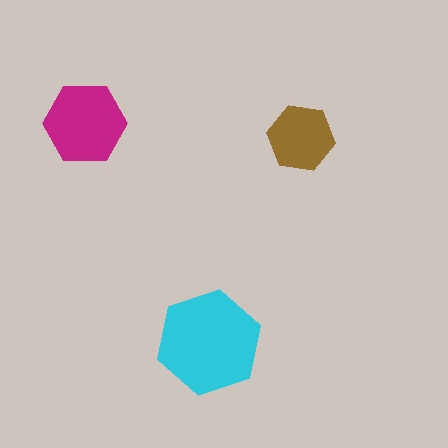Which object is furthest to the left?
The magenta hexagon is leftmost.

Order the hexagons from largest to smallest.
the cyan one, the magenta one, the brown one.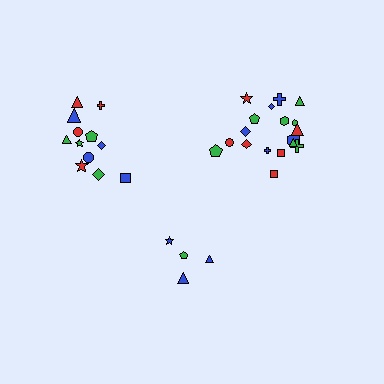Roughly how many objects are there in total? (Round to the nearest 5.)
Roughly 35 objects in total.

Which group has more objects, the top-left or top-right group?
The top-right group.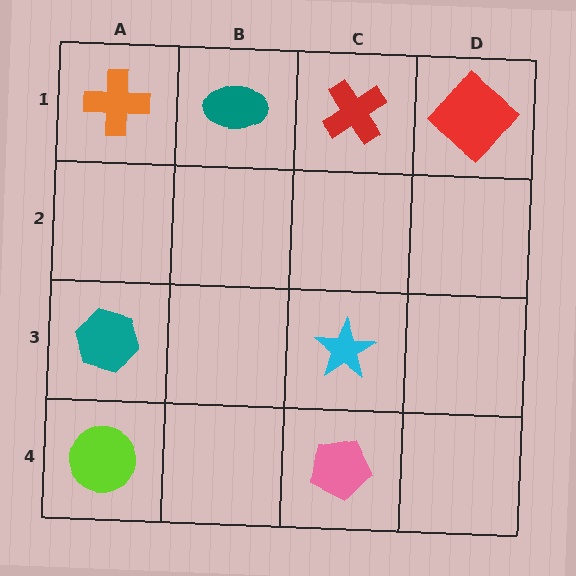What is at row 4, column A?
A lime circle.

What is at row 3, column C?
A cyan star.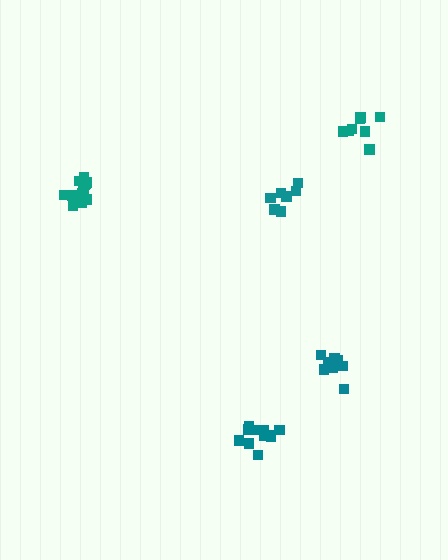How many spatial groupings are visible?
There are 5 spatial groupings.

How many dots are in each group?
Group 1: 7 dots, Group 2: 11 dots, Group 3: 8 dots, Group 4: 13 dots, Group 5: 9 dots (48 total).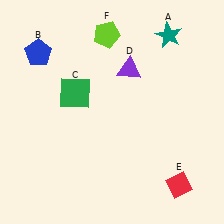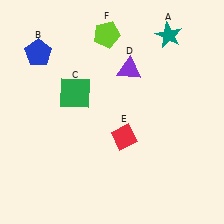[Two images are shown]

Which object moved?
The red diamond (E) moved left.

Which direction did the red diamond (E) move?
The red diamond (E) moved left.